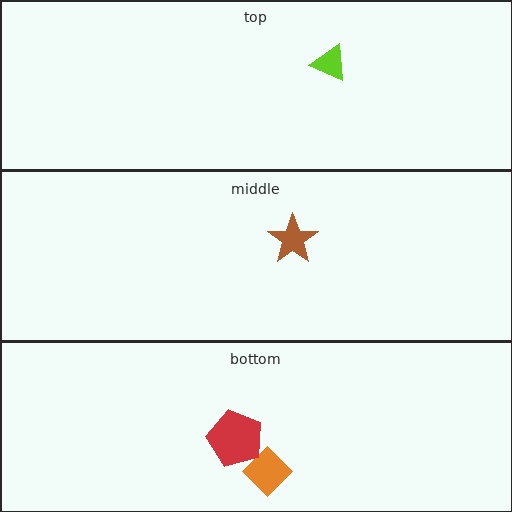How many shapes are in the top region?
1.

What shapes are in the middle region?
The brown star.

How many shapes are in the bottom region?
2.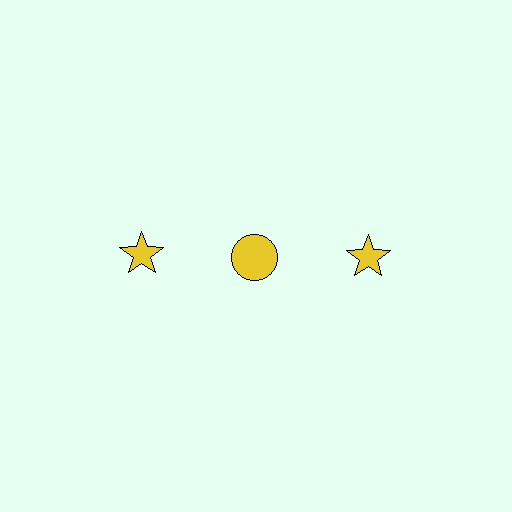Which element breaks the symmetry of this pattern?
The yellow circle in the top row, second from left column breaks the symmetry. All other shapes are yellow stars.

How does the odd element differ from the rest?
It has a different shape: circle instead of star.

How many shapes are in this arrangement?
There are 3 shapes arranged in a grid pattern.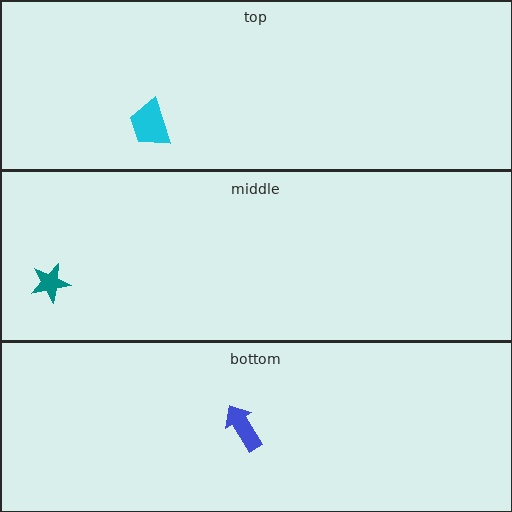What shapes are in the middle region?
The teal star.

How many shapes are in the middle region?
1.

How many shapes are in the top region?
1.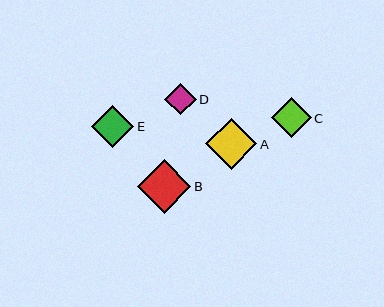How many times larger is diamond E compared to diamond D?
Diamond E is approximately 1.4 times the size of diamond D.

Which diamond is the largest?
Diamond B is the largest with a size of approximately 53 pixels.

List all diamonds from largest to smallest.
From largest to smallest: B, A, E, C, D.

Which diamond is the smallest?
Diamond D is the smallest with a size of approximately 31 pixels.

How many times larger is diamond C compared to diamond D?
Diamond C is approximately 1.3 times the size of diamond D.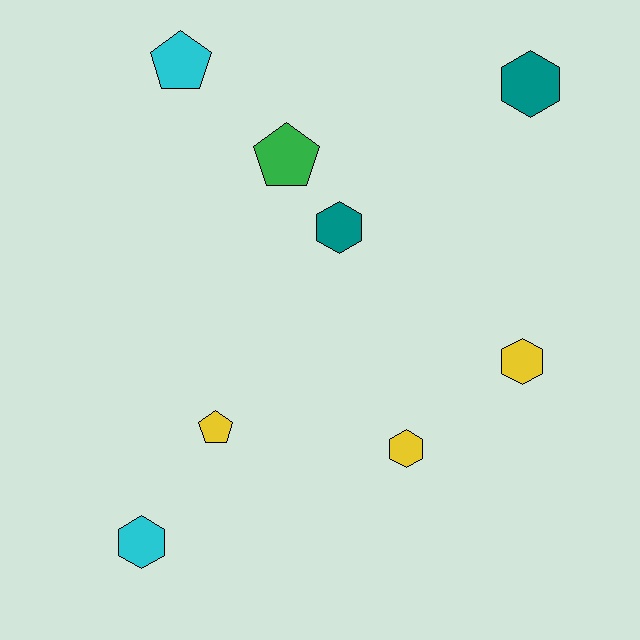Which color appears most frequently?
Yellow, with 3 objects.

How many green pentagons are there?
There is 1 green pentagon.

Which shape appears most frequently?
Hexagon, with 5 objects.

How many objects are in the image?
There are 8 objects.